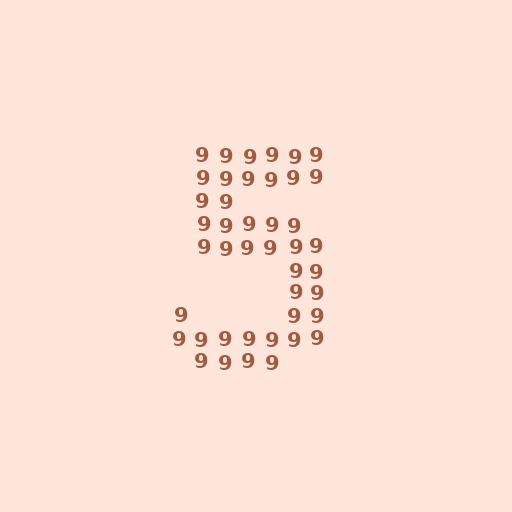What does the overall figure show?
The overall figure shows the digit 5.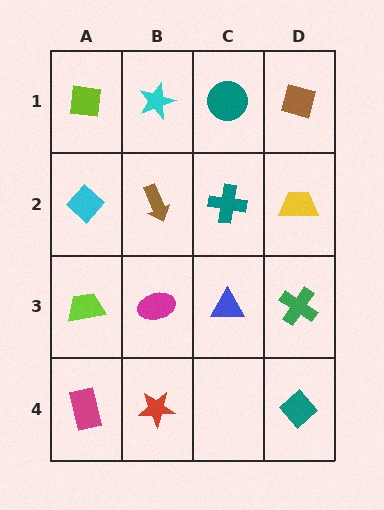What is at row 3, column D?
A green cross.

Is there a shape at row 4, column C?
No, that cell is empty.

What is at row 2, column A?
A cyan diamond.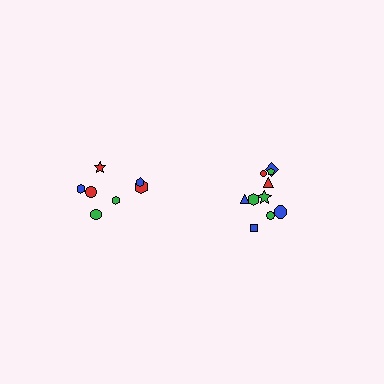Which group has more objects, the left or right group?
The right group.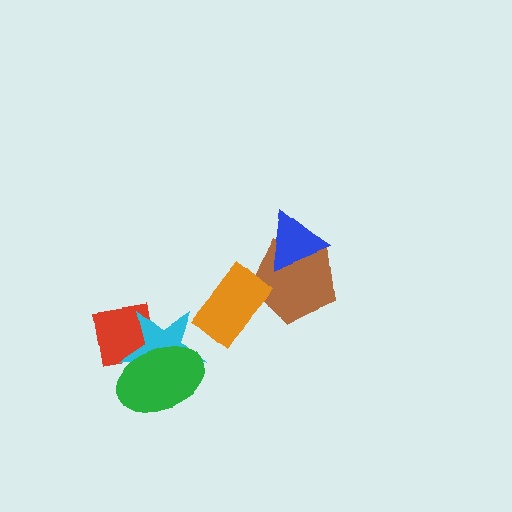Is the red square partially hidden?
Yes, it is partially covered by another shape.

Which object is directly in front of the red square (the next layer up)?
The cyan star is directly in front of the red square.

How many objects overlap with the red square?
2 objects overlap with the red square.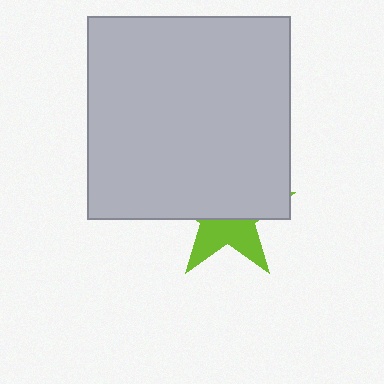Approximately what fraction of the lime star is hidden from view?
Roughly 60% of the lime star is hidden behind the light gray square.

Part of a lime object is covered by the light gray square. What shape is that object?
It is a star.